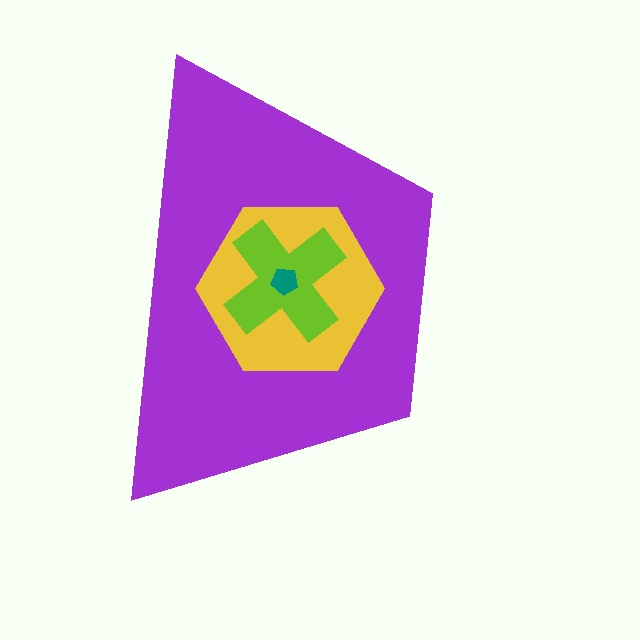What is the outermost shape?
The purple trapezoid.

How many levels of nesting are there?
4.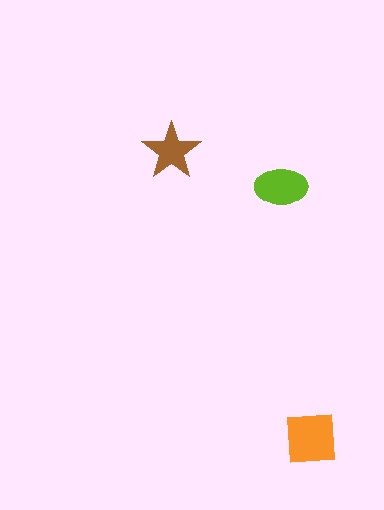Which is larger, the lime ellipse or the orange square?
The orange square.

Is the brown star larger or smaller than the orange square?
Smaller.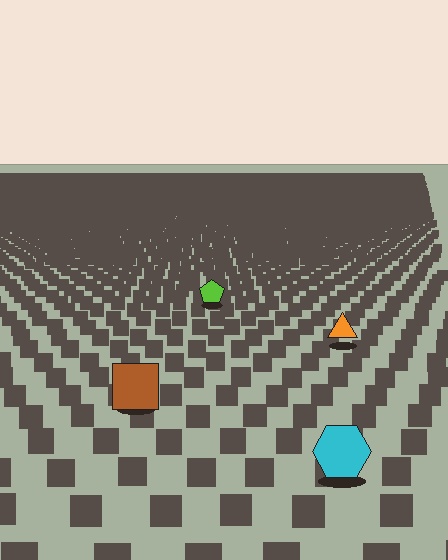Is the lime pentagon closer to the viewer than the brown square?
No. The brown square is closer — you can tell from the texture gradient: the ground texture is coarser near it.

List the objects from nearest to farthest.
From nearest to farthest: the cyan hexagon, the brown square, the orange triangle, the lime pentagon.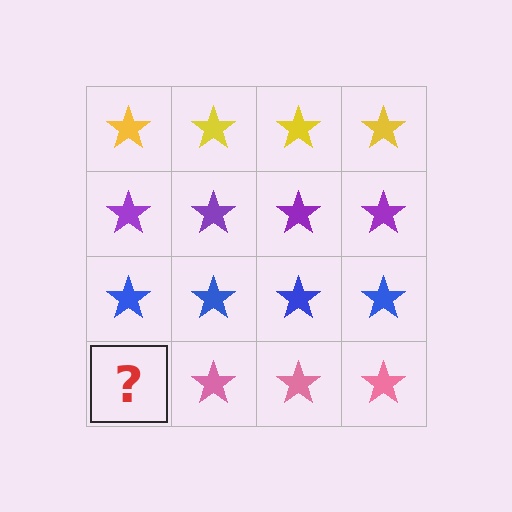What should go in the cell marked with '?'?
The missing cell should contain a pink star.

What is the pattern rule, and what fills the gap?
The rule is that each row has a consistent color. The gap should be filled with a pink star.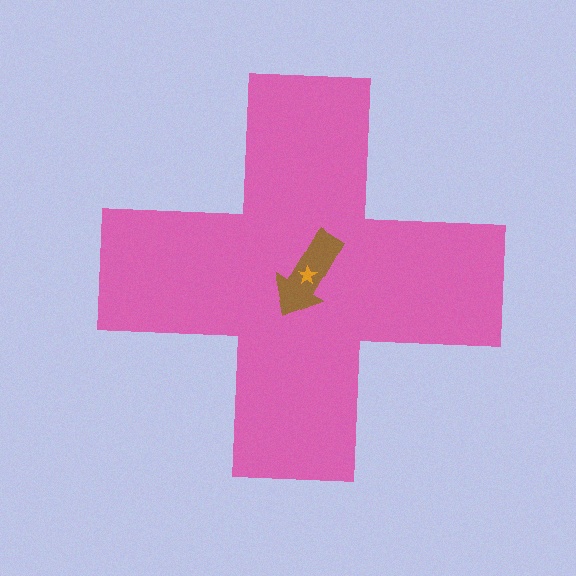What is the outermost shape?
The pink cross.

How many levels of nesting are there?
3.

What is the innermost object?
The orange star.